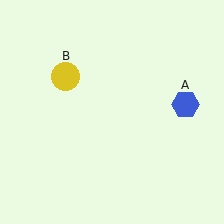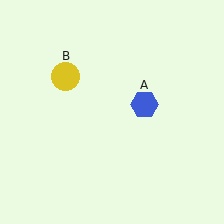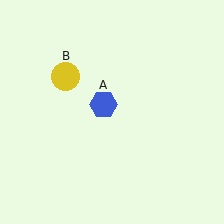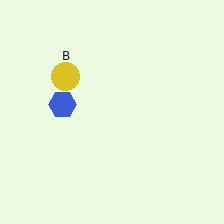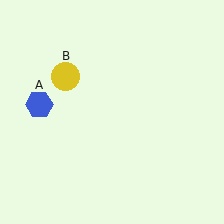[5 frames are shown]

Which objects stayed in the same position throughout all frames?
Yellow circle (object B) remained stationary.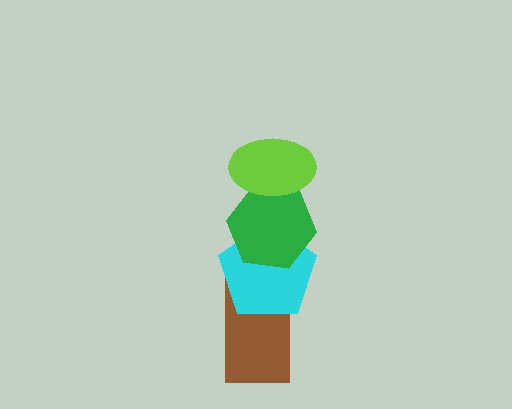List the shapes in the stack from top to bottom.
From top to bottom: the lime ellipse, the green hexagon, the cyan pentagon, the brown rectangle.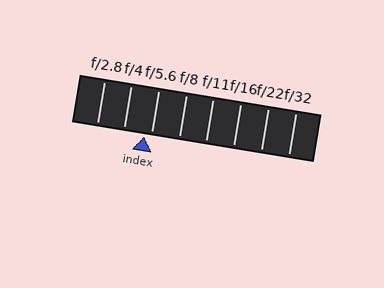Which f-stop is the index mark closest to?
The index mark is closest to f/5.6.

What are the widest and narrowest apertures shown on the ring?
The widest aperture shown is f/2.8 and the narrowest is f/32.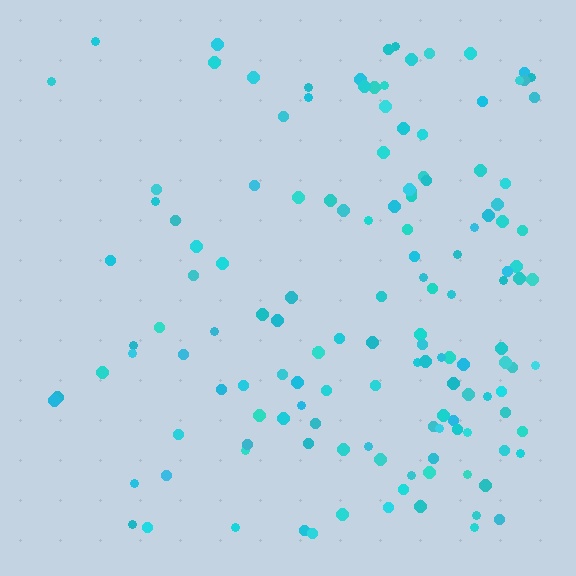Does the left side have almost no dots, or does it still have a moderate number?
Still a moderate number, just noticeably fewer than the right.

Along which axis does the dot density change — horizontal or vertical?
Horizontal.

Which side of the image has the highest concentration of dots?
The right.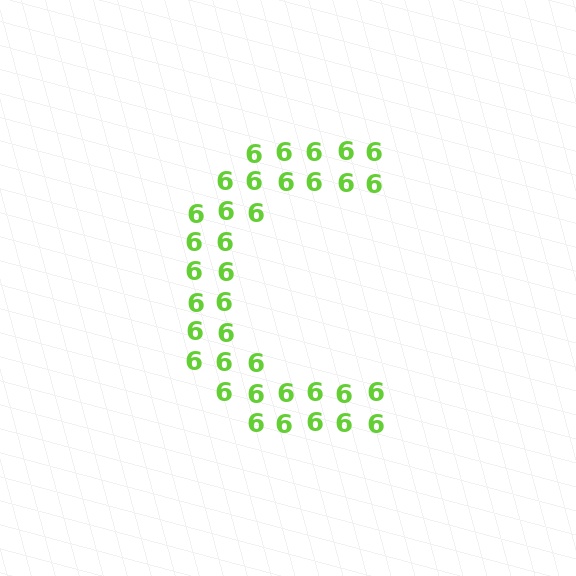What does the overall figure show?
The overall figure shows the letter C.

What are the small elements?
The small elements are digit 6's.